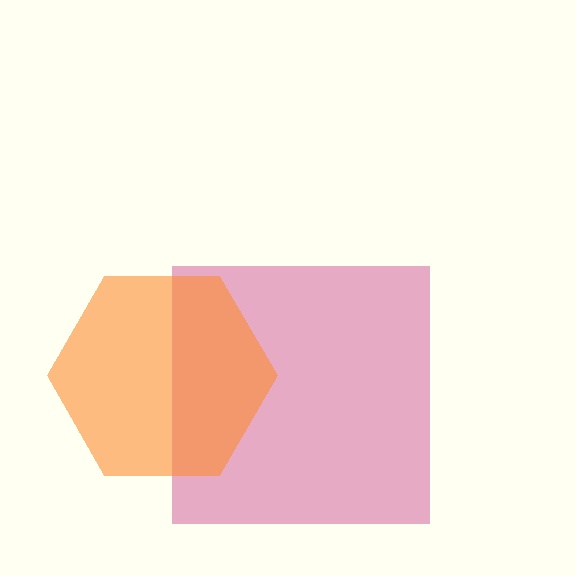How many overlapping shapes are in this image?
There are 2 overlapping shapes in the image.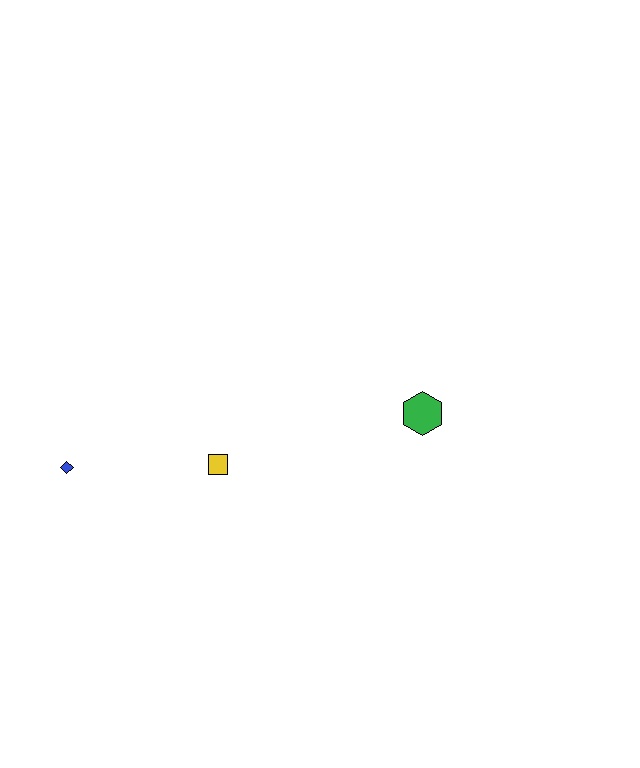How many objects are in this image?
There are 3 objects.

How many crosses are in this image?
There are no crosses.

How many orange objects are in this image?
There are no orange objects.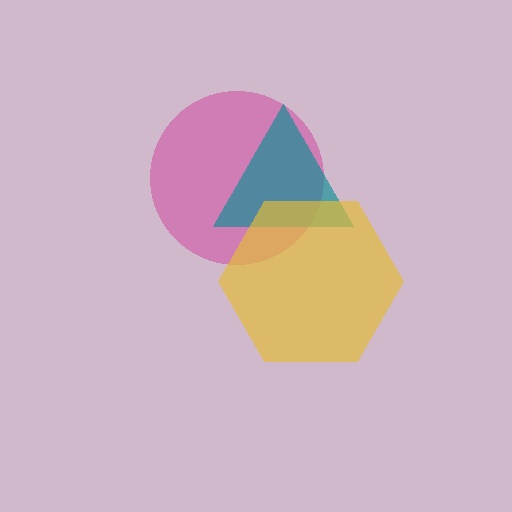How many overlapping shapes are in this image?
There are 3 overlapping shapes in the image.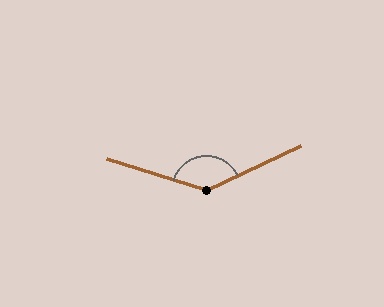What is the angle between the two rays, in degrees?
Approximately 138 degrees.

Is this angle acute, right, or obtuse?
It is obtuse.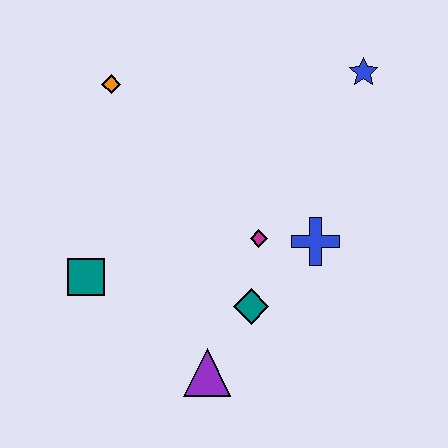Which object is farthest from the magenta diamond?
The orange diamond is farthest from the magenta diamond.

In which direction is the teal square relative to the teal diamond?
The teal square is to the left of the teal diamond.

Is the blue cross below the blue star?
Yes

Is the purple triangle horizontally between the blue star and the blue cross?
No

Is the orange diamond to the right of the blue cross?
No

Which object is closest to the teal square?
The purple triangle is closest to the teal square.